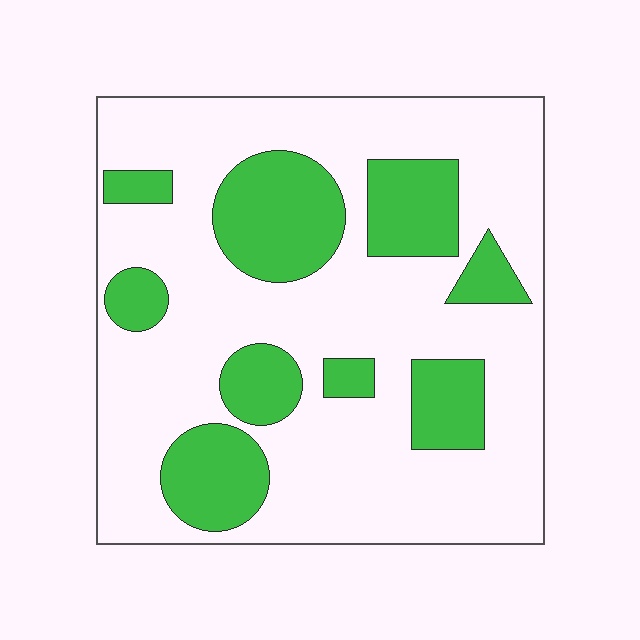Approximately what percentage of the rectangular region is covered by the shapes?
Approximately 30%.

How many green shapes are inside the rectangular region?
9.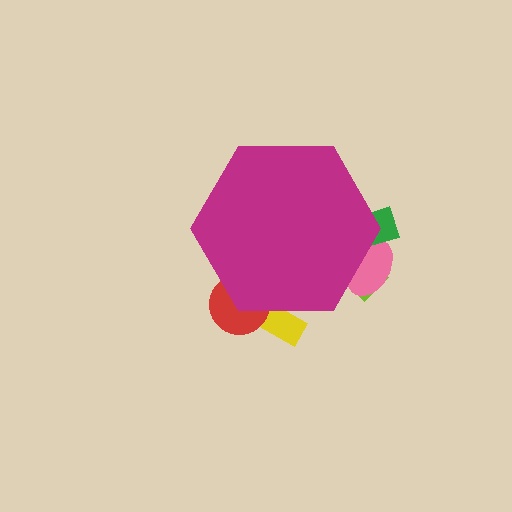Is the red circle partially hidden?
Yes, the red circle is partially hidden behind the magenta hexagon.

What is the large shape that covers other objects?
A magenta hexagon.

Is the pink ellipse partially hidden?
Yes, the pink ellipse is partially hidden behind the magenta hexagon.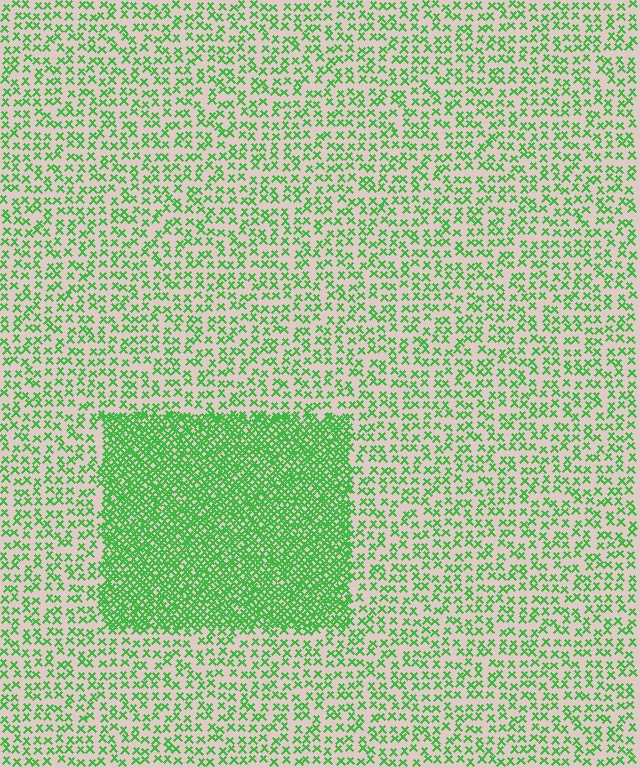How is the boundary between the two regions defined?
The boundary is defined by a change in element density (approximately 2.8x ratio). All elements are the same color, size, and shape.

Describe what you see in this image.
The image contains small green elements arranged at two different densities. A rectangle-shaped region is visible where the elements are more densely packed than the surrounding area.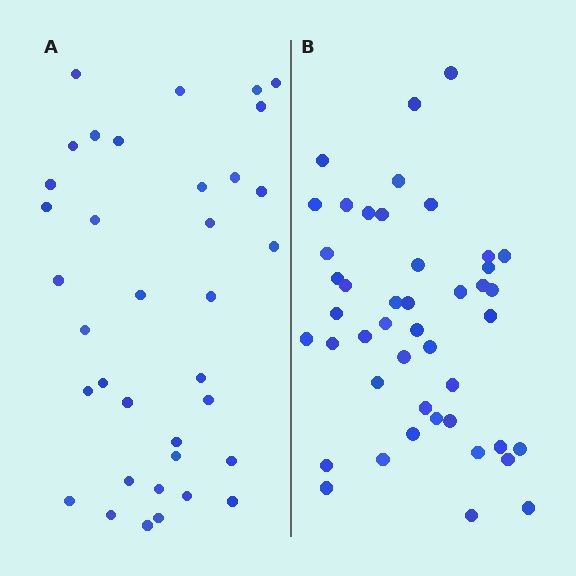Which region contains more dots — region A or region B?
Region B (the right region) has more dots.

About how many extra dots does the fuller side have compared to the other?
Region B has roughly 8 or so more dots than region A.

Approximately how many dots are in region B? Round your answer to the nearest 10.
About 40 dots. (The exact count is 45, which rounds to 40.)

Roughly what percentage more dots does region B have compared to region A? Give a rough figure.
About 25% more.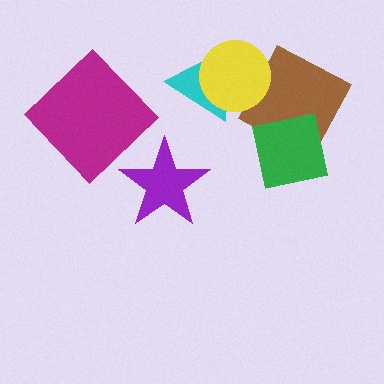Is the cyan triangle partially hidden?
Yes, it is partially covered by another shape.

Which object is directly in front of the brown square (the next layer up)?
The yellow circle is directly in front of the brown square.